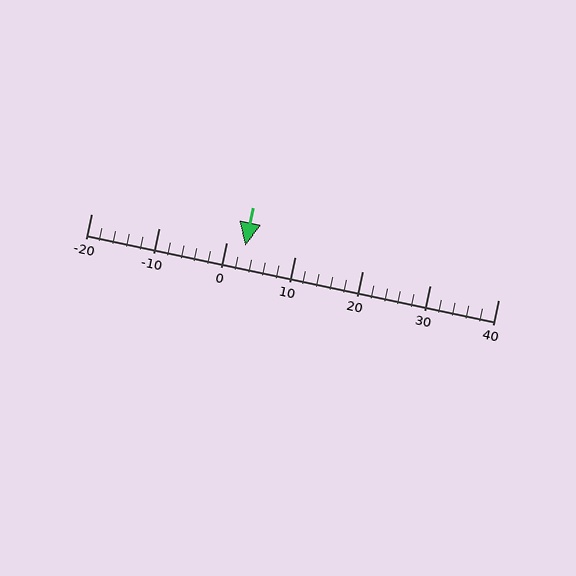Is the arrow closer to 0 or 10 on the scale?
The arrow is closer to 0.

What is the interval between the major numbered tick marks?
The major tick marks are spaced 10 units apart.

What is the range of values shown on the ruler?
The ruler shows values from -20 to 40.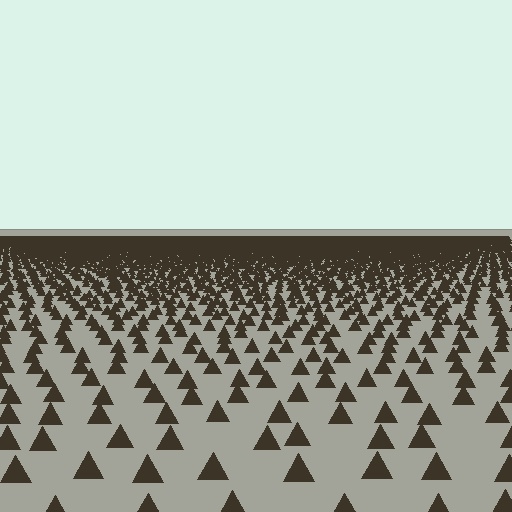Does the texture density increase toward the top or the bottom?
Density increases toward the top.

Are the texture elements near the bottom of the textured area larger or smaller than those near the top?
Larger. Near the bottom, elements are closer to the viewer and appear at a bigger on-screen size.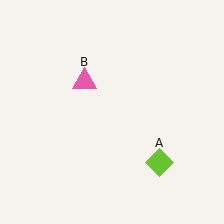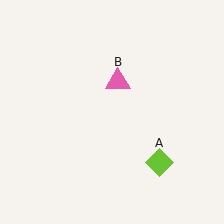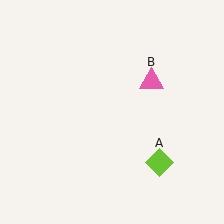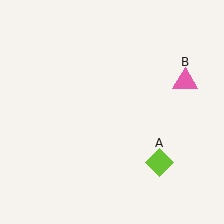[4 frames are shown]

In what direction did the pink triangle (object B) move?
The pink triangle (object B) moved right.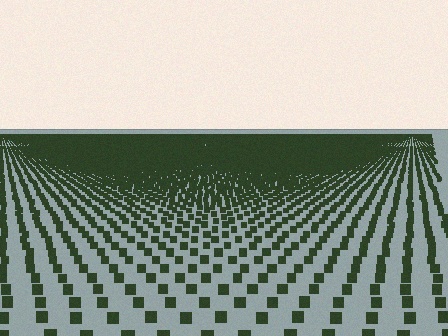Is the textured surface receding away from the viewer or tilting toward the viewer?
The surface is receding away from the viewer. Texture elements get smaller and denser toward the top.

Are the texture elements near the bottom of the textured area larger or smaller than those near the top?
Larger. Near the bottom, elements are closer to the viewer and appear at a bigger on-screen size.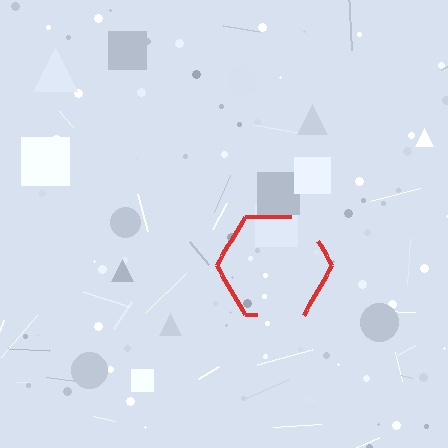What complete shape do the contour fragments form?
The contour fragments form a hexagon.